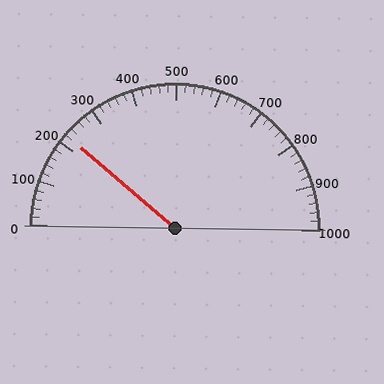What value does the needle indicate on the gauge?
The needle indicates approximately 220.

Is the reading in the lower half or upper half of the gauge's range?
The reading is in the lower half of the range (0 to 1000).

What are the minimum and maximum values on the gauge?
The gauge ranges from 0 to 1000.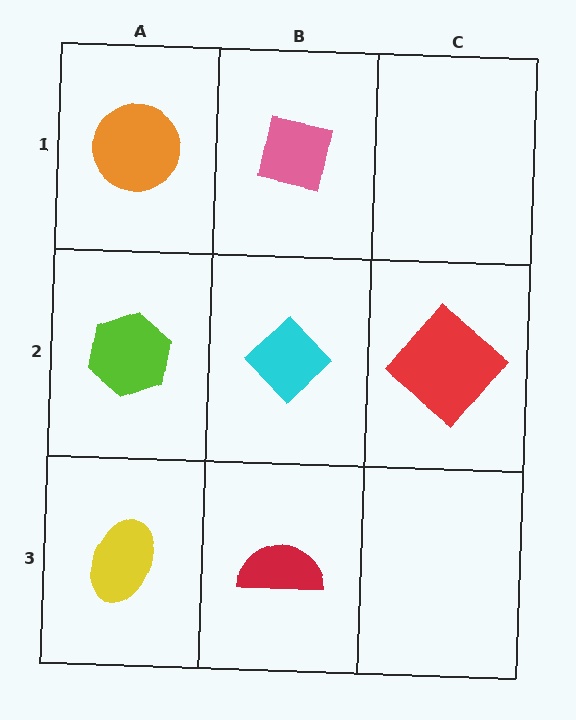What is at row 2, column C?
A red diamond.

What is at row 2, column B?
A cyan diamond.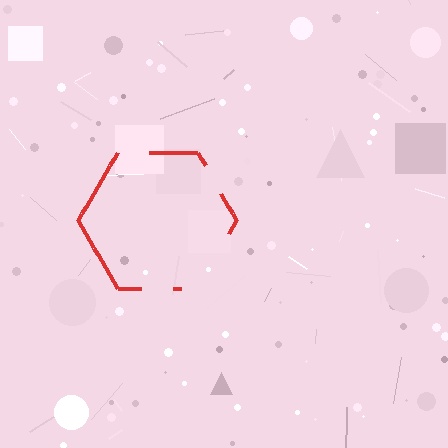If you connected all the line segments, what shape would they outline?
They would outline a hexagon.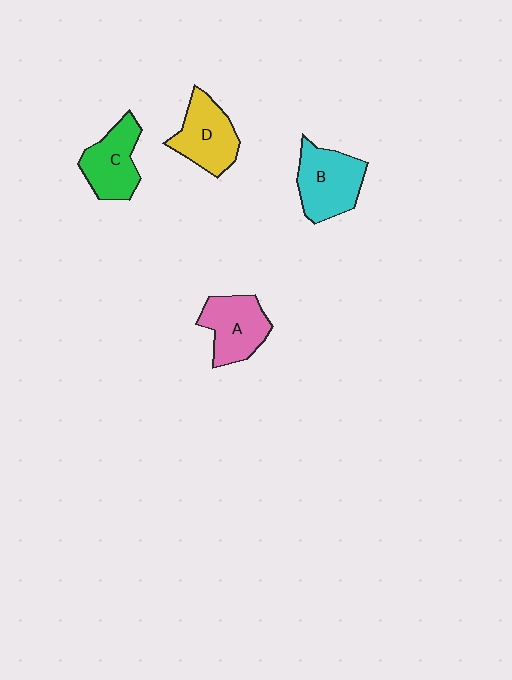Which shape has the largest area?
Shape B (cyan).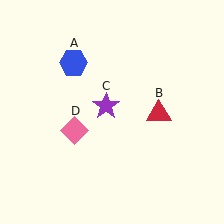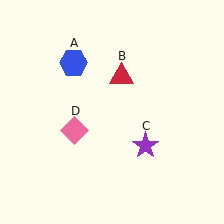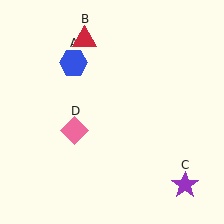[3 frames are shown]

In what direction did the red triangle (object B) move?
The red triangle (object B) moved up and to the left.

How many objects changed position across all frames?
2 objects changed position: red triangle (object B), purple star (object C).